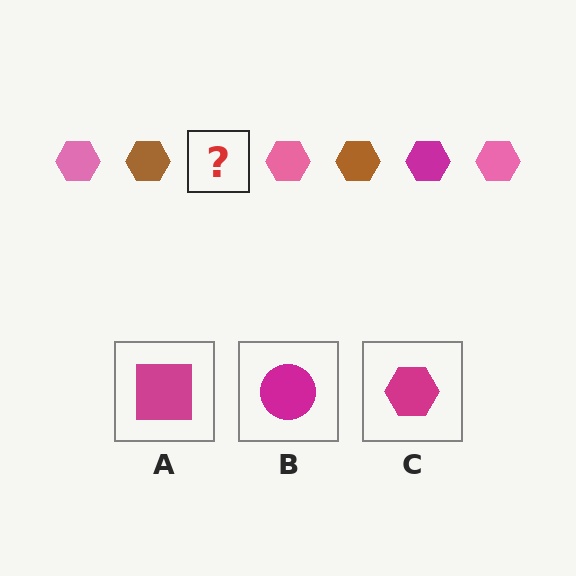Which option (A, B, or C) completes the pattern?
C.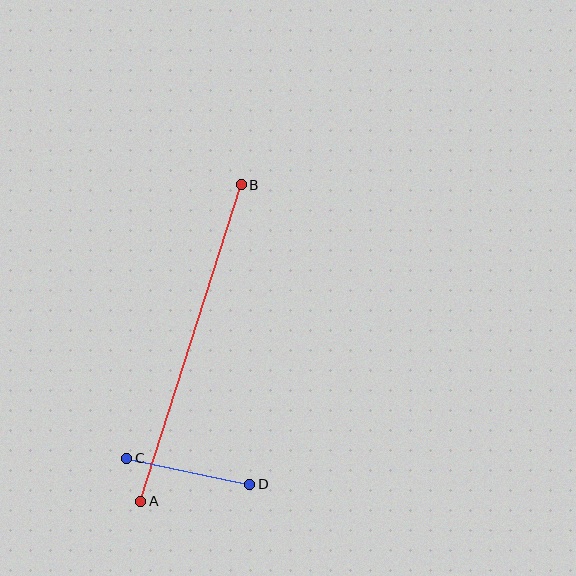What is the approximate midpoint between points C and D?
The midpoint is at approximately (188, 471) pixels.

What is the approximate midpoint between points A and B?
The midpoint is at approximately (191, 343) pixels.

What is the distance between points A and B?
The distance is approximately 332 pixels.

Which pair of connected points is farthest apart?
Points A and B are farthest apart.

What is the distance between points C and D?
The distance is approximately 125 pixels.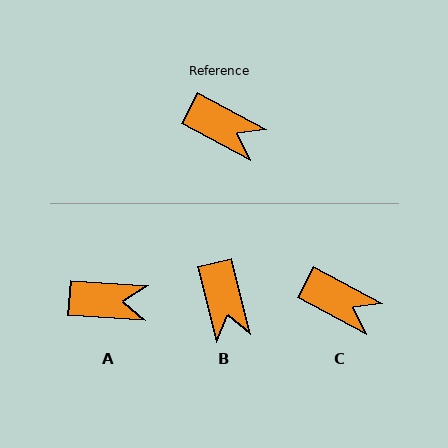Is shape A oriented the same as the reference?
No, it is off by about 25 degrees.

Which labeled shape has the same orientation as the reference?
C.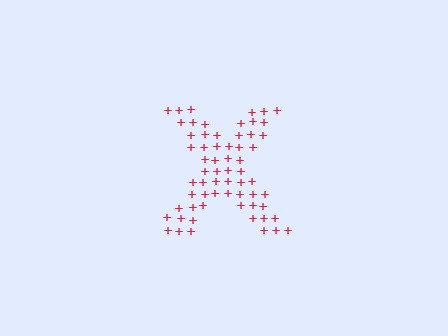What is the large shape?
The large shape is the letter X.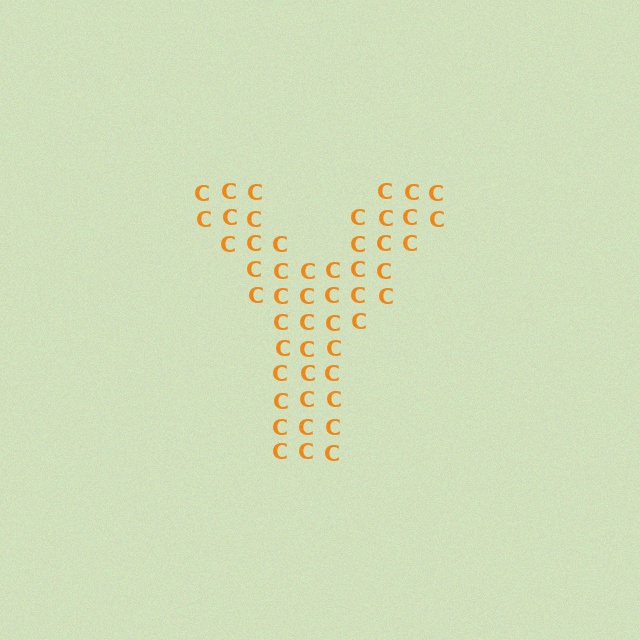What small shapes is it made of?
It is made of small letter C's.